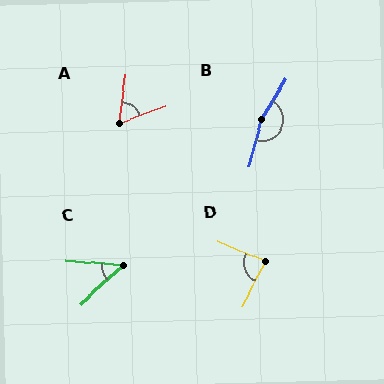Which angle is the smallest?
C, at approximately 47 degrees.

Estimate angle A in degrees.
Approximately 62 degrees.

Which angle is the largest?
B, at approximately 164 degrees.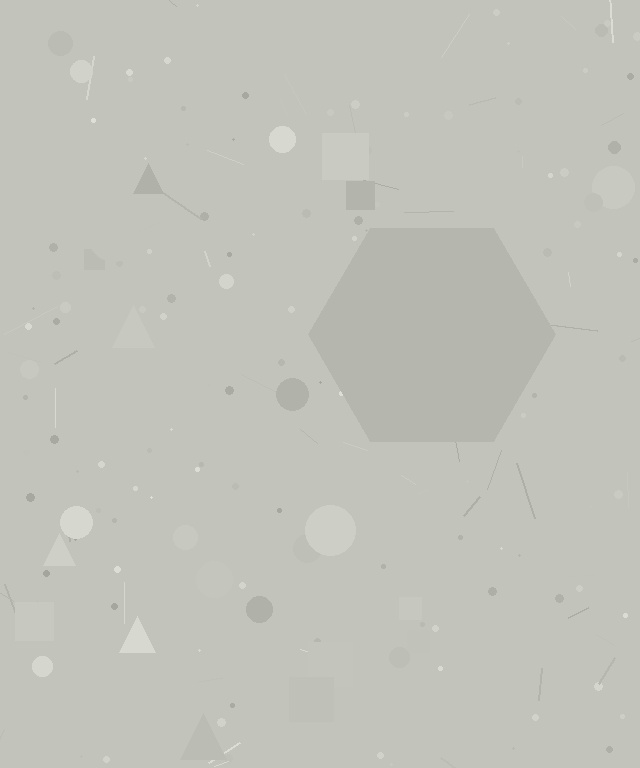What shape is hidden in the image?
A hexagon is hidden in the image.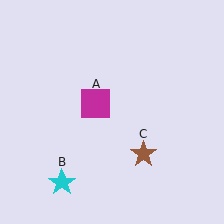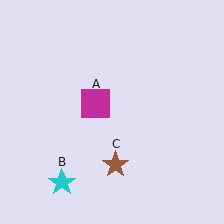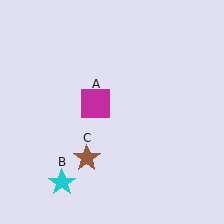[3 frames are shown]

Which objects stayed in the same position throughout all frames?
Magenta square (object A) and cyan star (object B) remained stationary.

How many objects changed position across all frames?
1 object changed position: brown star (object C).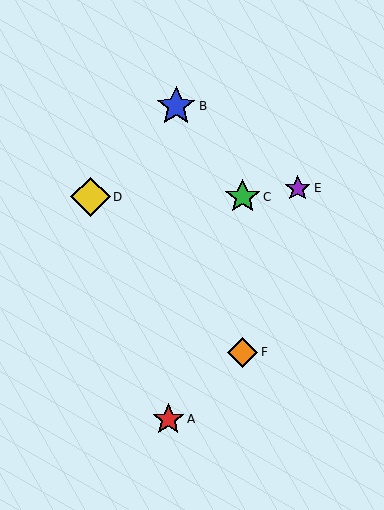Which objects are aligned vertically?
Objects C, F are aligned vertically.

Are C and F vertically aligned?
Yes, both are at x≈243.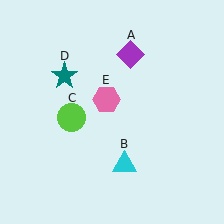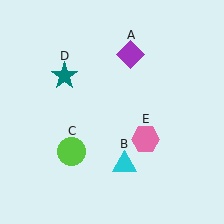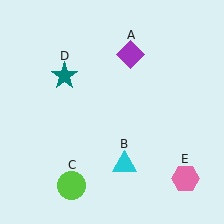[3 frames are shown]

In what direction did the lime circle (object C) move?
The lime circle (object C) moved down.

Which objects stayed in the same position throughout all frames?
Purple diamond (object A) and cyan triangle (object B) and teal star (object D) remained stationary.